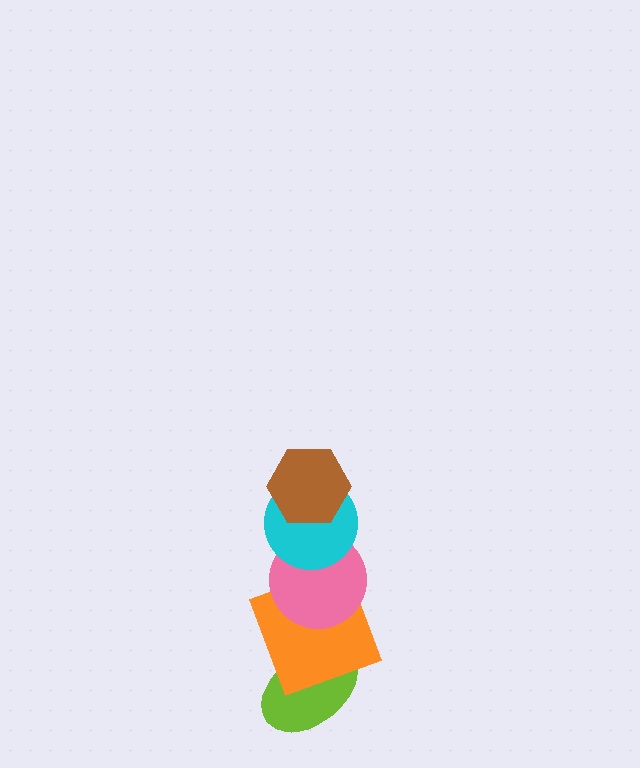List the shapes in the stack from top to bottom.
From top to bottom: the brown hexagon, the cyan circle, the pink circle, the orange square, the lime ellipse.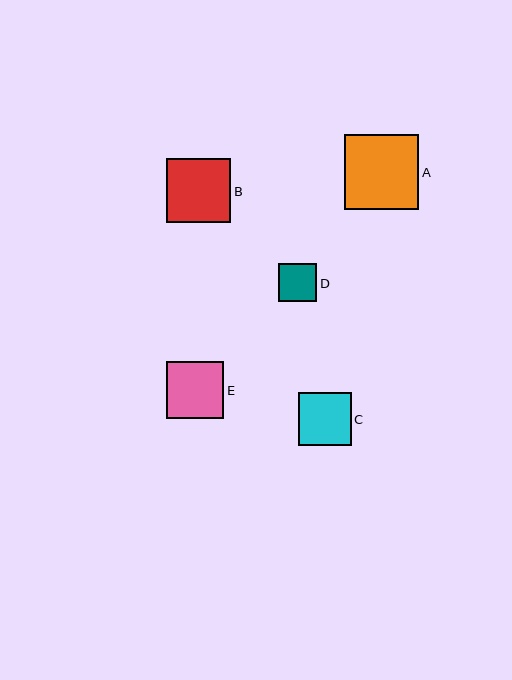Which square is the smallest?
Square D is the smallest with a size of approximately 38 pixels.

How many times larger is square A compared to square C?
Square A is approximately 1.4 times the size of square C.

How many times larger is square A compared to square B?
Square A is approximately 1.2 times the size of square B.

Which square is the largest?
Square A is the largest with a size of approximately 74 pixels.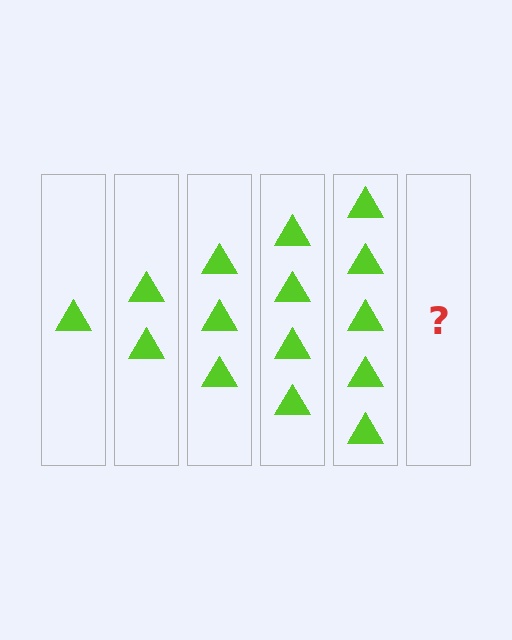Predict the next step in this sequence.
The next step is 6 triangles.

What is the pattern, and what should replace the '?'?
The pattern is that each step adds one more triangle. The '?' should be 6 triangles.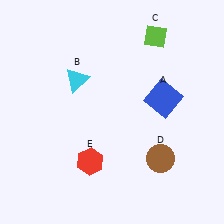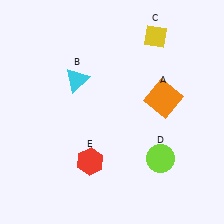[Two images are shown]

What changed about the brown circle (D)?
In Image 1, D is brown. In Image 2, it changed to lime.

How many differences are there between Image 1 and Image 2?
There are 3 differences between the two images.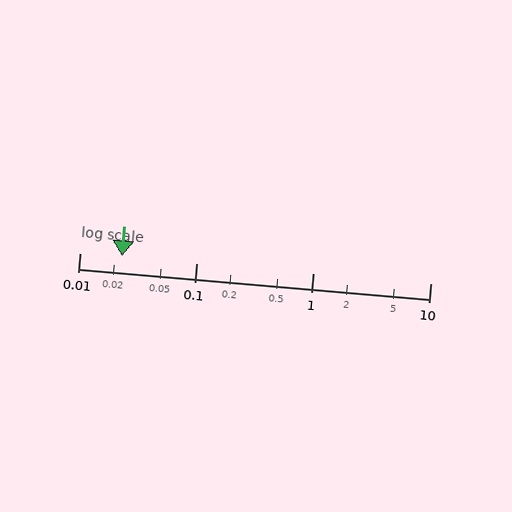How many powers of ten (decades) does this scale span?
The scale spans 3 decades, from 0.01 to 10.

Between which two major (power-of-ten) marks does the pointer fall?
The pointer is between 0.01 and 0.1.